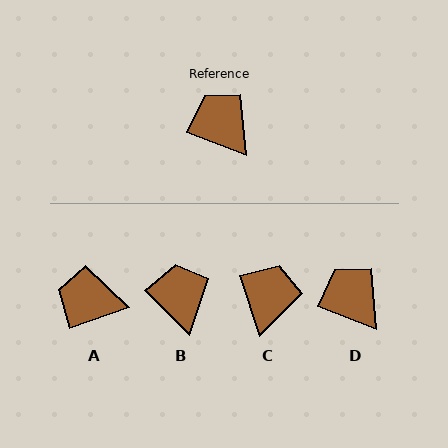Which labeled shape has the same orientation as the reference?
D.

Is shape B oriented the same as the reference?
No, it is off by about 24 degrees.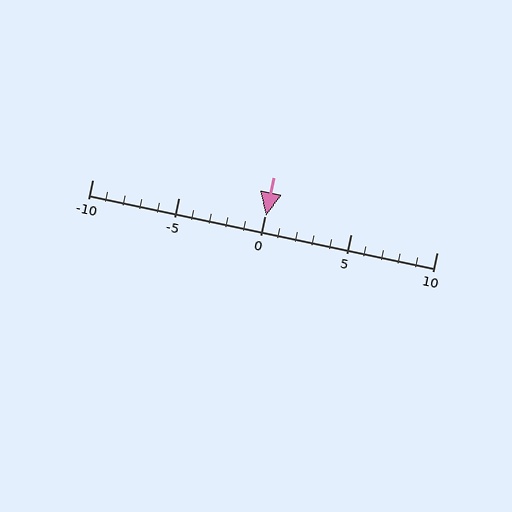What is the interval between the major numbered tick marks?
The major tick marks are spaced 5 units apart.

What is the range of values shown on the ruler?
The ruler shows values from -10 to 10.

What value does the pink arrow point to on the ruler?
The pink arrow points to approximately 0.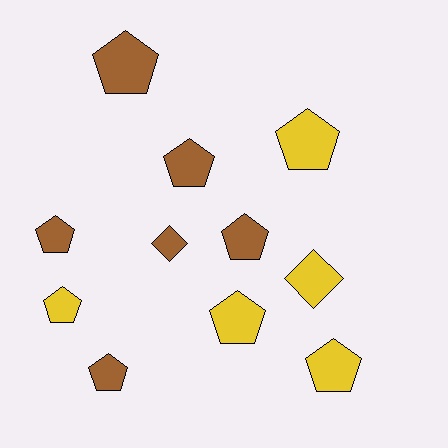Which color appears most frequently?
Brown, with 6 objects.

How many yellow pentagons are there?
There are 4 yellow pentagons.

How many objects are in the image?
There are 11 objects.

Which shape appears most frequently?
Pentagon, with 9 objects.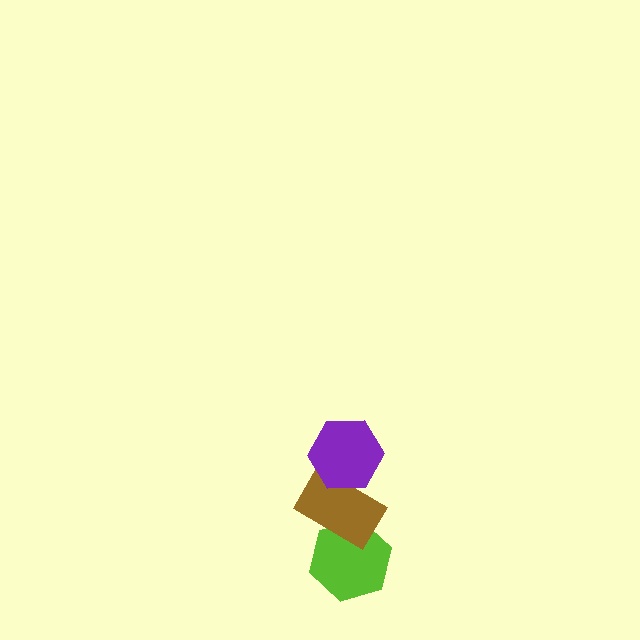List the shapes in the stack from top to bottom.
From top to bottom: the purple hexagon, the brown rectangle, the lime hexagon.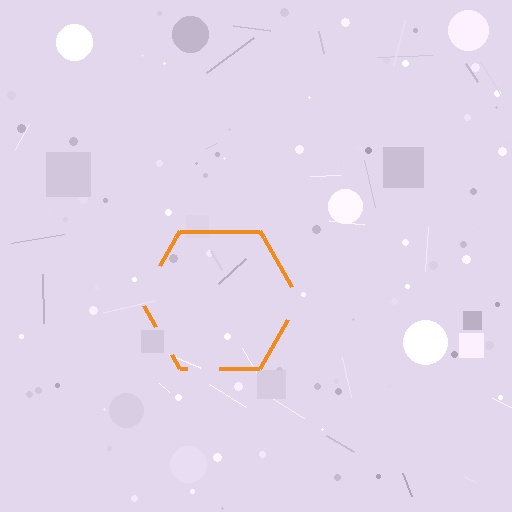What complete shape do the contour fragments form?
The contour fragments form a hexagon.